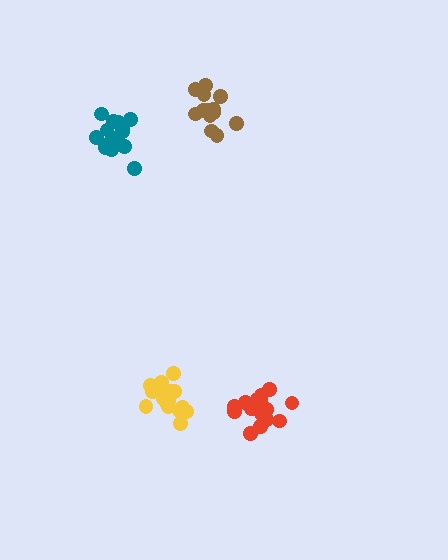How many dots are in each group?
Group 1: 18 dots, Group 2: 16 dots, Group 3: 13 dots, Group 4: 17 dots (64 total).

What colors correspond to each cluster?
The clusters are colored: yellow, teal, brown, red.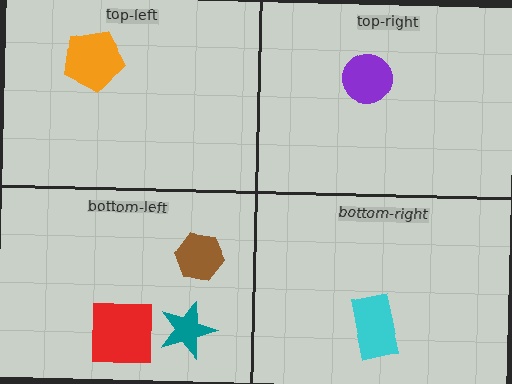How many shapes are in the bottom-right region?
1.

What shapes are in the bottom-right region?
The cyan rectangle.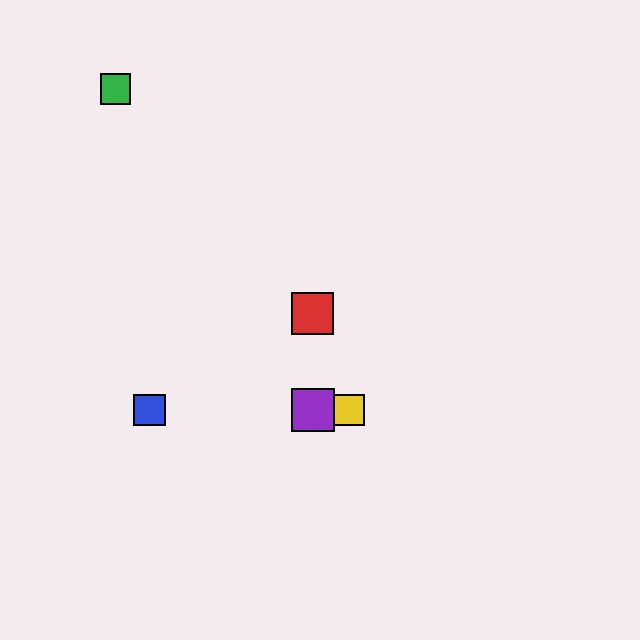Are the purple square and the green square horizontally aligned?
No, the purple square is at y≈410 and the green square is at y≈89.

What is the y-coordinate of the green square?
The green square is at y≈89.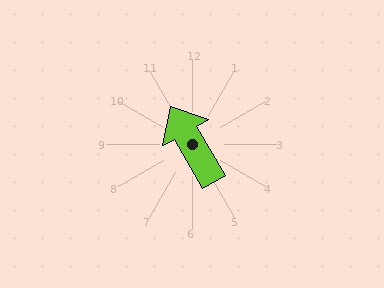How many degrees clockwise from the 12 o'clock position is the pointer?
Approximately 330 degrees.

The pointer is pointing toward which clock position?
Roughly 11 o'clock.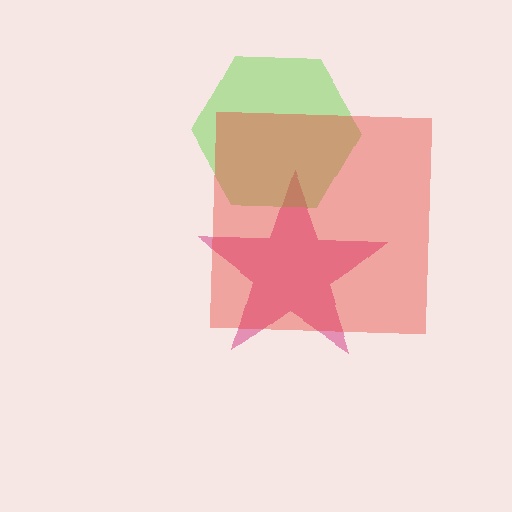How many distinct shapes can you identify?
There are 3 distinct shapes: a pink star, a lime hexagon, a red square.